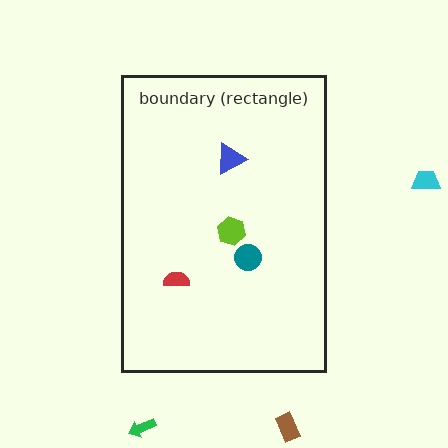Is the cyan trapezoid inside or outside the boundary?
Outside.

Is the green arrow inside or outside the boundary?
Outside.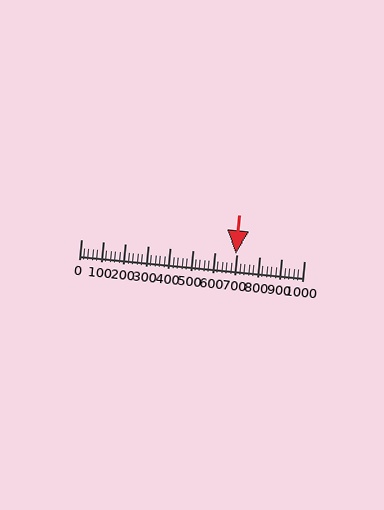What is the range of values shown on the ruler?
The ruler shows values from 0 to 1000.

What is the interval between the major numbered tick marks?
The major tick marks are spaced 100 units apart.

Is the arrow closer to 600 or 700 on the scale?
The arrow is closer to 700.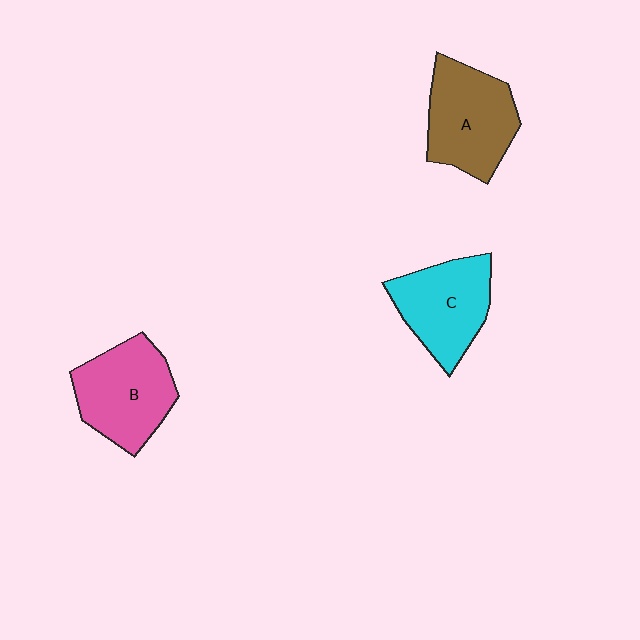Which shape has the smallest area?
Shape C (cyan).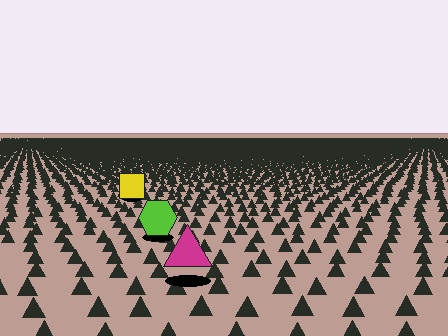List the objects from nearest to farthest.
From nearest to farthest: the magenta triangle, the lime hexagon, the yellow square.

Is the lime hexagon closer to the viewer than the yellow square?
Yes. The lime hexagon is closer — you can tell from the texture gradient: the ground texture is coarser near it.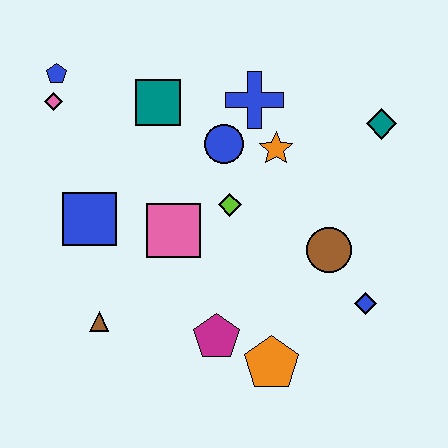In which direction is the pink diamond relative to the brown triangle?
The pink diamond is above the brown triangle.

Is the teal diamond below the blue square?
No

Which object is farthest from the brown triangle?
The teal diamond is farthest from the brown triangle.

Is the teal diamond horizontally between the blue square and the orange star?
No